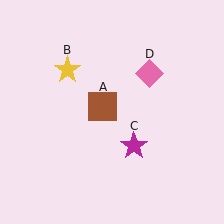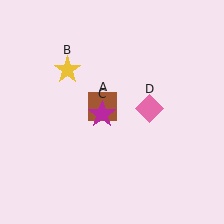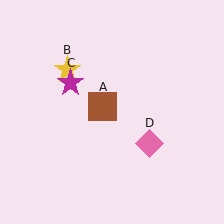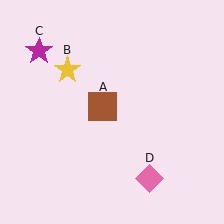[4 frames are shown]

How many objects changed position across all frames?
2 objects changed position: magenta star (object C), pink diamond (object D).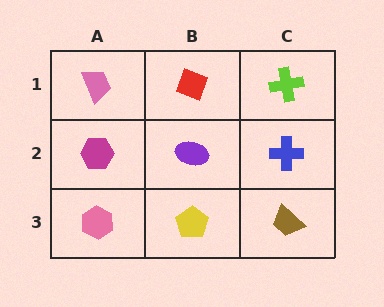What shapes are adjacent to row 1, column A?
A magenta hexagon (row 2, column A), a red diamond (row 1, column B).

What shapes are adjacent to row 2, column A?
A pink trapezoid (row 1, column A), a pink hexagon (row 3, column A), a purple ellipse (row 2, column B).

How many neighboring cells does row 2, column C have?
3.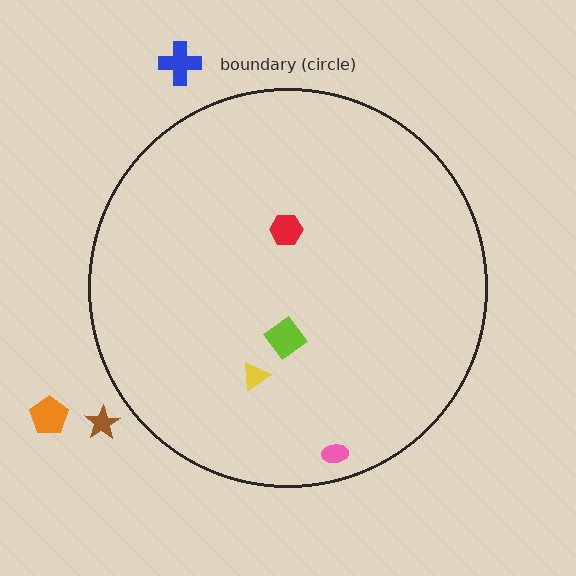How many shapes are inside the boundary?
4 inside, 3 outside.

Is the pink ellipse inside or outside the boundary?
Inside.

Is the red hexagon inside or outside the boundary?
Inside.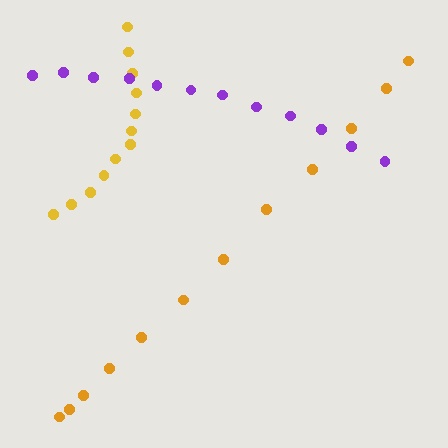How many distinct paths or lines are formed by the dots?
There are 3 distinct paths.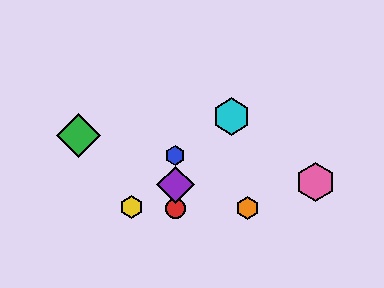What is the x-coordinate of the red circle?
The red circle is at x≈175.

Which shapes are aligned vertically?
The red circle, the blue hexagon, the purple diamond are aligned vertically.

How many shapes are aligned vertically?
3 shapes (the red circle, the blue hexagon, the purple diamond) are aligned vertically.